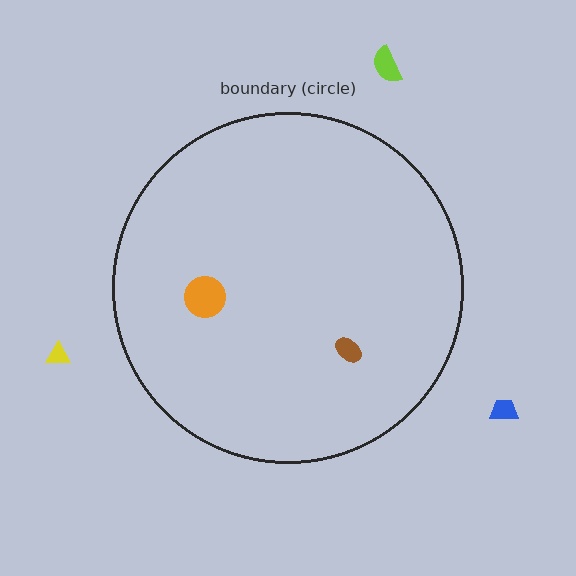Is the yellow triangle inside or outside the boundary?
Outside.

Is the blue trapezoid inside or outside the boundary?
Outside.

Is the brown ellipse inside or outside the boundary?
Inside.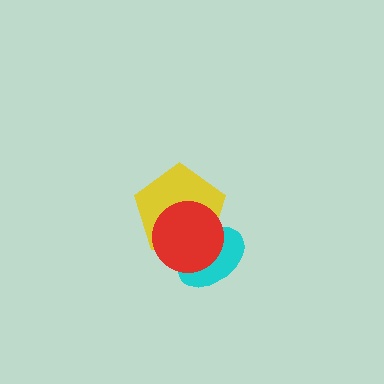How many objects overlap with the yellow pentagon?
2 objects overlap with the yellow pentagon.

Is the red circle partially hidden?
No, no other shape covers it.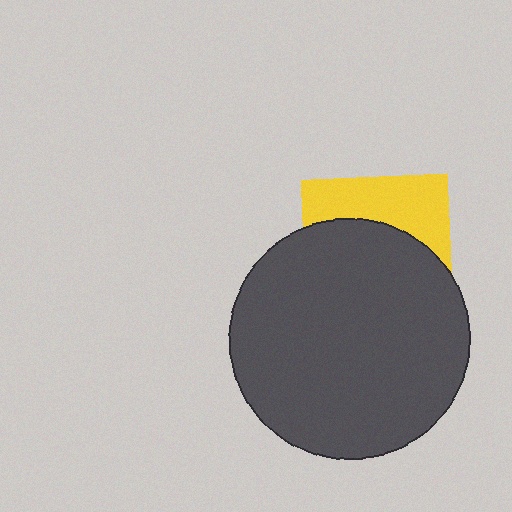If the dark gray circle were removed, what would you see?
You would see the complete yellow square.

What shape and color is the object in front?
The object in front is a dark gray circle.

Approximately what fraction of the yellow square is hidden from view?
Roughly 63% of the yellow square is hidden behind the dark gray circle.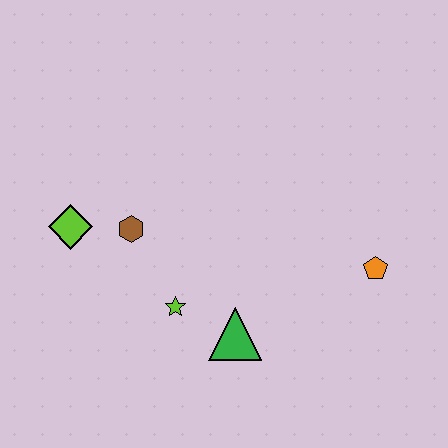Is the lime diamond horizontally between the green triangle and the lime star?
No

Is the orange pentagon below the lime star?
No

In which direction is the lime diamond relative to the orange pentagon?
The lime diamond is to the left of the orange pentagon.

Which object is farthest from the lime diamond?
The orange pentagon is farthest from the lime diamond.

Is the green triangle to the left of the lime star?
No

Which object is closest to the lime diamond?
The brown hexagon is closest to the lime diamond.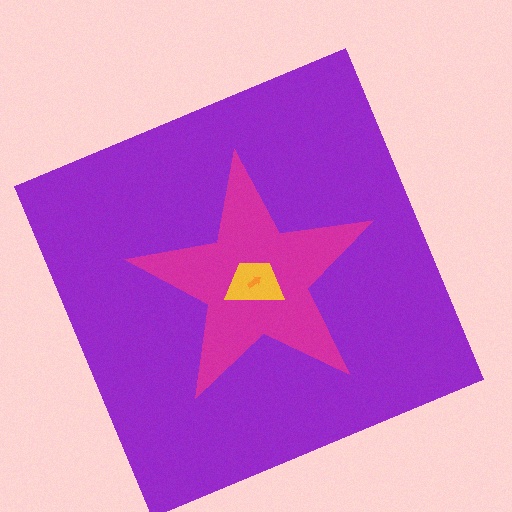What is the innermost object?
The orange arrow.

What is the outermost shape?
The purple square.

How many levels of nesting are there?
4.